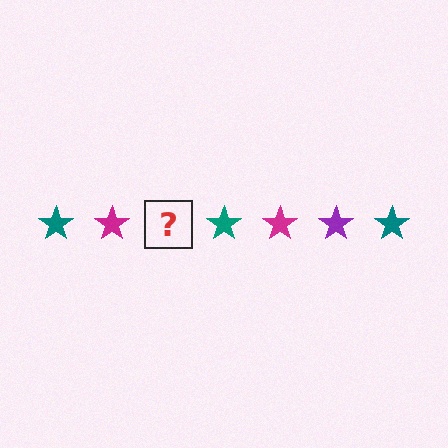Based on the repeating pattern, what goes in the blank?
The blank should be a purple star.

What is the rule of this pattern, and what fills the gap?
The rule is that the pattern cycles through teal, magenta, purple stars. The gap should be filled with a purple star.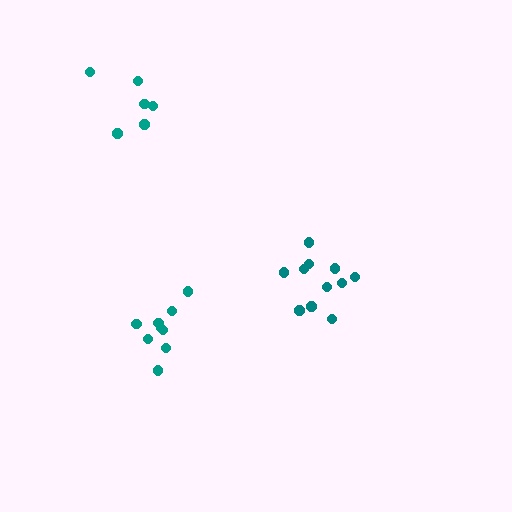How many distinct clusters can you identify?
There are 3 distinct clusters.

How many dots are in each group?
Group 1: 6 dots, Group 2: 9 dots, Group 3: 11 dots (26 total).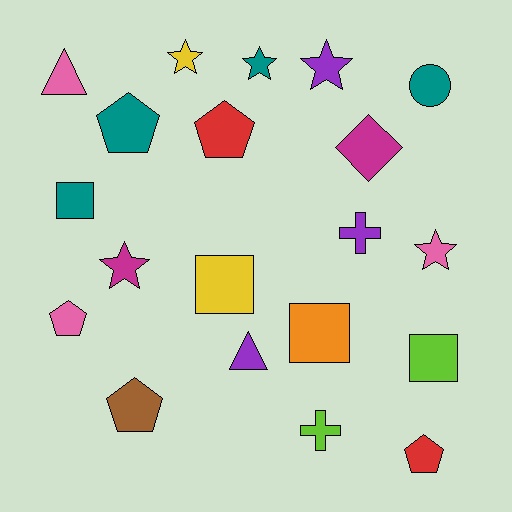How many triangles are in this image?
There are 2 triangles.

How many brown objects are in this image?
There is 1 brown object.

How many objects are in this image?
There are 20 objects.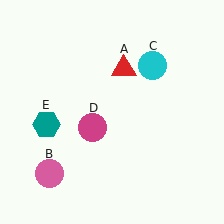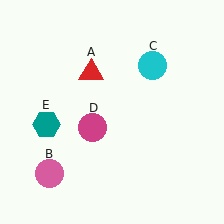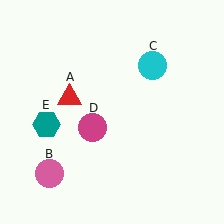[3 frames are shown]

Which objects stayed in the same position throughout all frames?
Pink circle (object B) and cyan circle (object C) and magenta circle (object D) and teal hexagon (object E) remained stationary.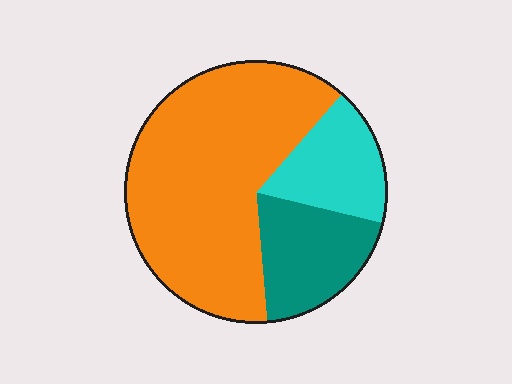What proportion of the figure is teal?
Teal takes up less than a quarter of the figure.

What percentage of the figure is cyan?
Cyan covers about 15% of the figure.